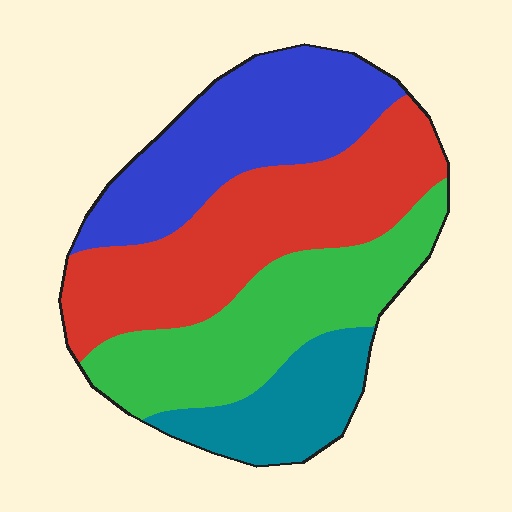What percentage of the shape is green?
Green takes up about one quarter (1/4) of the shape.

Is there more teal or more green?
Green.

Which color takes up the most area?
Red, at roughly 35%.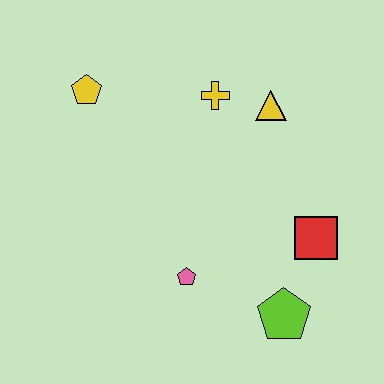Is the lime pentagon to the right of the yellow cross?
Yes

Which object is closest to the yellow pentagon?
The yellow cross is closest to the yellow pentagon.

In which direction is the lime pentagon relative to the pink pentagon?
The lime pentagon is to the right of the pink pentagon.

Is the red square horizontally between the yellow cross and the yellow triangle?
No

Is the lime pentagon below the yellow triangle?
Yes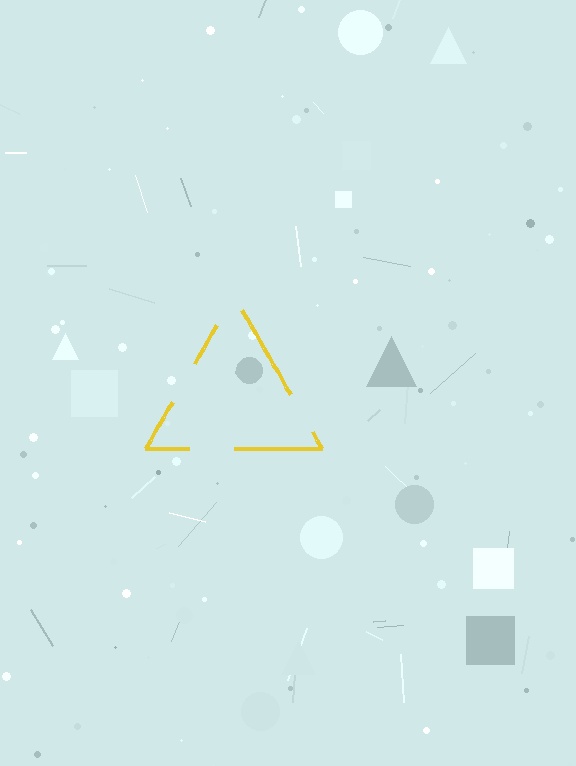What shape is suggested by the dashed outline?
The dashed outline suggests a triangle.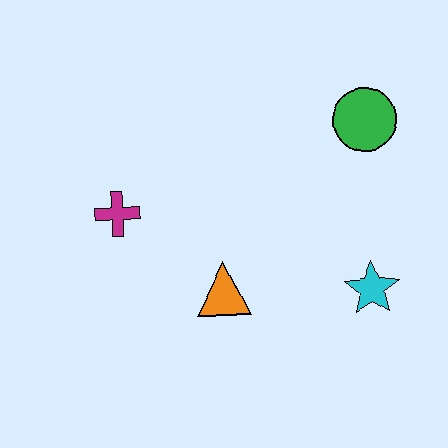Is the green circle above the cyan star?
Yes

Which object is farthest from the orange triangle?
The green circle is farthest from the orange triangle.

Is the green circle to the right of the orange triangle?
Yes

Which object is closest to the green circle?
The cyan star is closest to the green circle.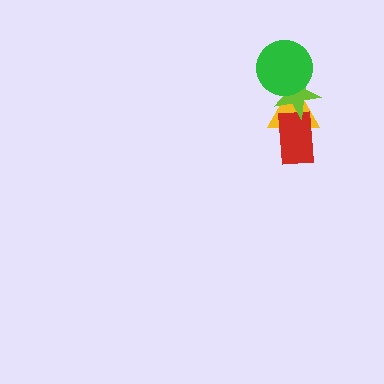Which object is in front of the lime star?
The green circle is in front of the lime star.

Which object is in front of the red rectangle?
The lime star is in front of the red rectangle.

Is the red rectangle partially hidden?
Yes, it is partially covered by another shape.